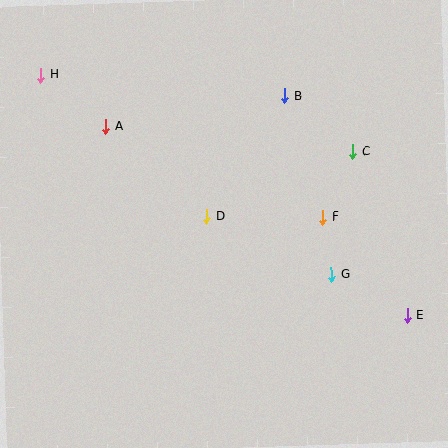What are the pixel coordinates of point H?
Point H is at (41, 75).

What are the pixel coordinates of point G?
Point G is at (331, 274).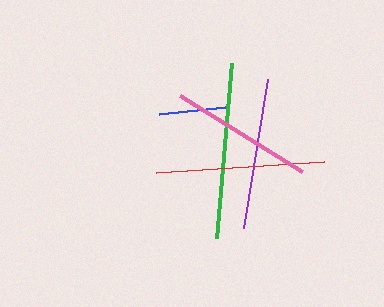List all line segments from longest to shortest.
From longest to shortest: green, red, purple, pink, blue.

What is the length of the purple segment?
The purple segment is approximately 152 pixels long.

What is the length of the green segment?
The green segment is approximately 175 pixels long.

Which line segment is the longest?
The green line is the longest at approximately 175 pixels.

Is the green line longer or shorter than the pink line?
The green line is longer than the pink line.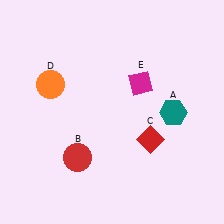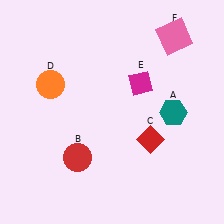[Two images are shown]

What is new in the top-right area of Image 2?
A pink square (F) was added in the top-right area of Image 2.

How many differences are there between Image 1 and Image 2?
There is 1 difference between the two images.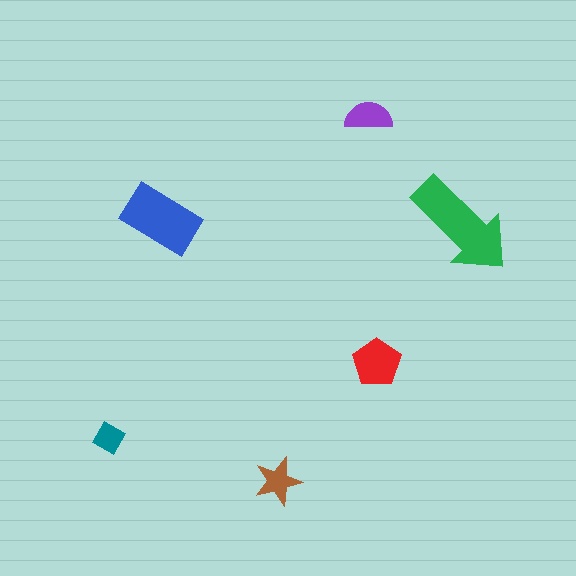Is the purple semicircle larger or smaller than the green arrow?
Smaller.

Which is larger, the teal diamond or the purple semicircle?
The purple semicircle.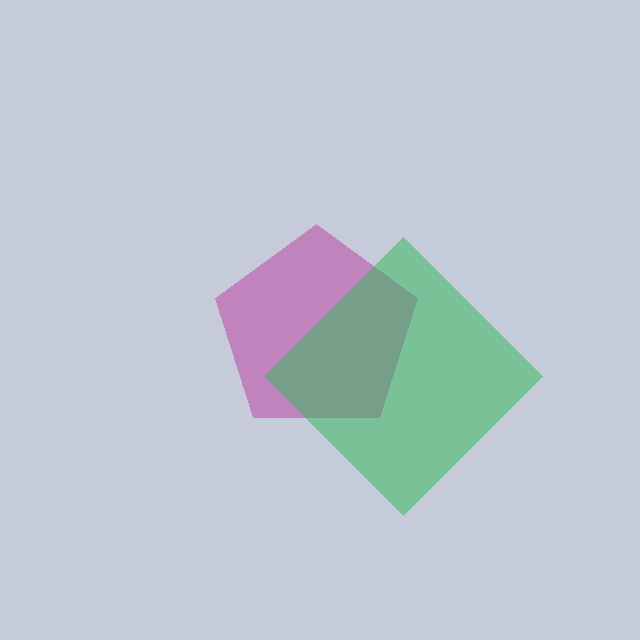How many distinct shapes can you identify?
There are 2 distinct shapes: a magenta pentagon, a green diamond.